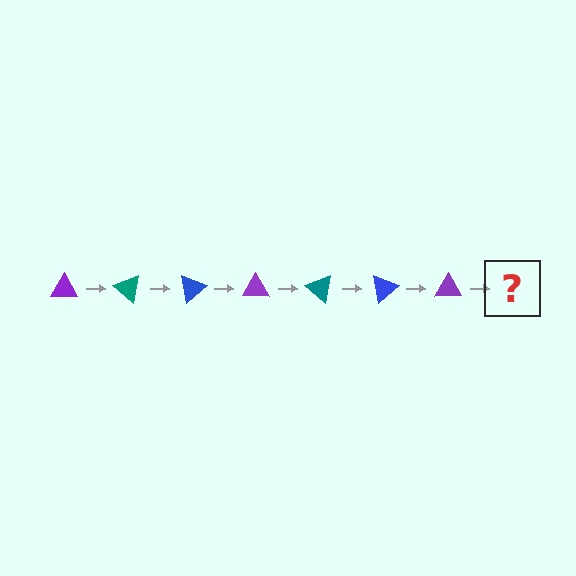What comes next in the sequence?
The next element should be a teal triangle, rotated 280 degrees from the start.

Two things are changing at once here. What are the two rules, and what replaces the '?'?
The two rules are that it rotates 40 degrees each step and the color cycles through purple, teal, and blue. The '?' should be a teal triangle, rotated 280 degrees from the start.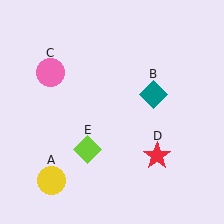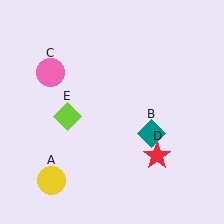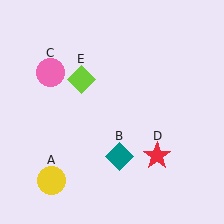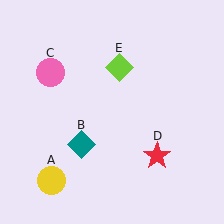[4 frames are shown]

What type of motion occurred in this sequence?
The teal diamond (object B), lime diamond (object E) rotated clockwise around the center of the scene.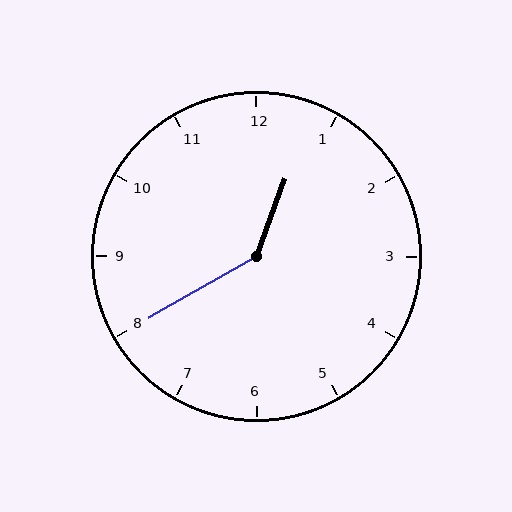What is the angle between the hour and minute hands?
Approximately 140 degrees.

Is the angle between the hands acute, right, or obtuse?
It is obtuse.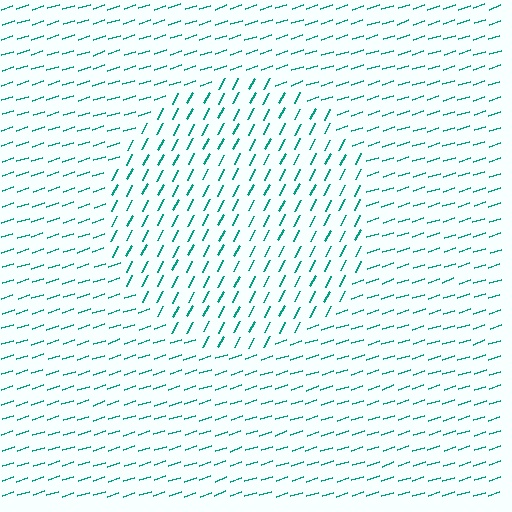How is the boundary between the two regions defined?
The boundary is defined purely by a change in line orientation (approximately 45 degrees difference). All lines are the same color and thickness.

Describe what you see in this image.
The image is filled with small teal line segments. A circle region in the image has lines oriented differently from the surrounding lines, creating a visible texture boundary.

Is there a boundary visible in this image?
Yes, there is a texture boundary formed by a change in line orientation.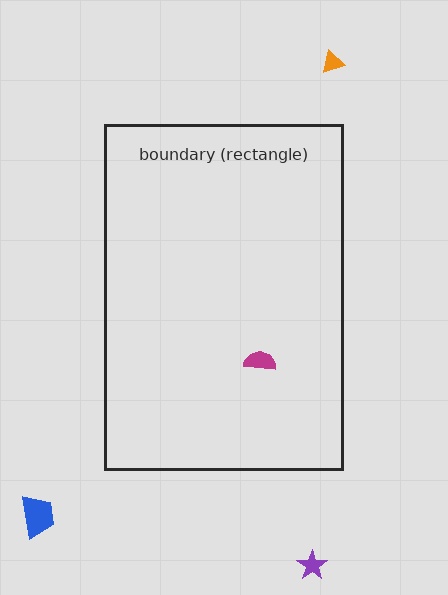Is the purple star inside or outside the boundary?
Outside.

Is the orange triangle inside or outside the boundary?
Outside.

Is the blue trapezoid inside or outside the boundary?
Outside.